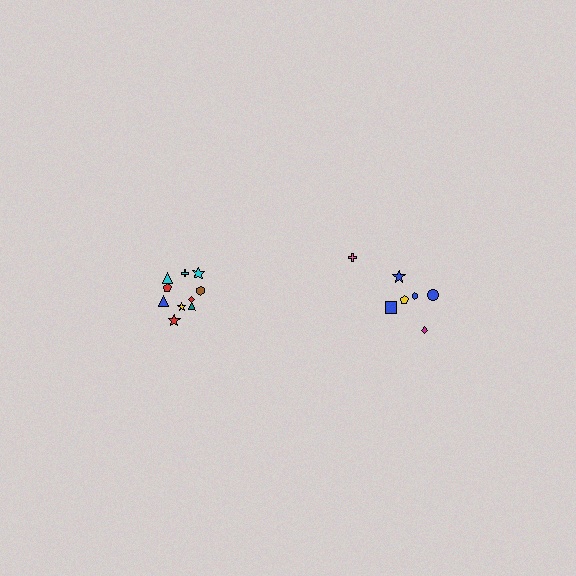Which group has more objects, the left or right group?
The left group.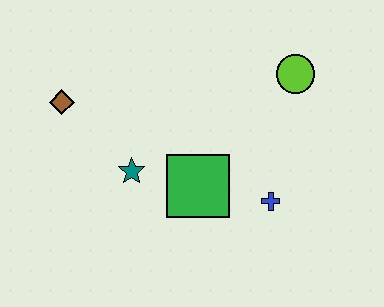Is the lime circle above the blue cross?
Yes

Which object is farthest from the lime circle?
The brown diamond is farthest from the lime circle.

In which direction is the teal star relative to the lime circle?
The teal star is to the left of the lime circle.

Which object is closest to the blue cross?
The green square is closest to the blue cross.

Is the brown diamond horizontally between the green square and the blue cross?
No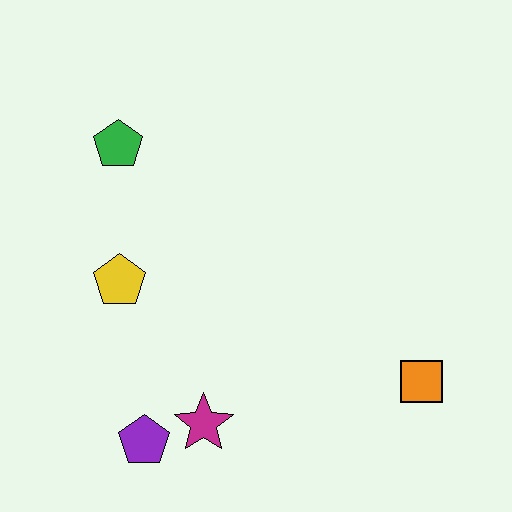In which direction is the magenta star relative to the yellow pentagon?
The magenta star is below the yellow pentagon.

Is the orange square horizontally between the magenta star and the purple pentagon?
No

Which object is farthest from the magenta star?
The green pentagon is farthest from the magenta star.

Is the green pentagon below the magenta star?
No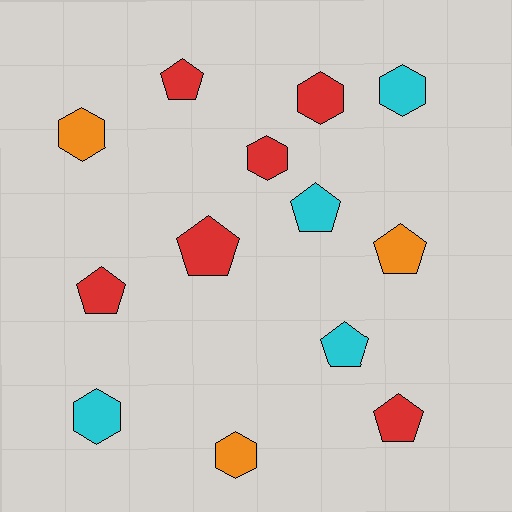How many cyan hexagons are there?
There are 2 cyan hexagons.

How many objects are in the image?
There are 13 objects.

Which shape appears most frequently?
Pentagon, with 7 objects.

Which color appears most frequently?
Red, with 6 objects.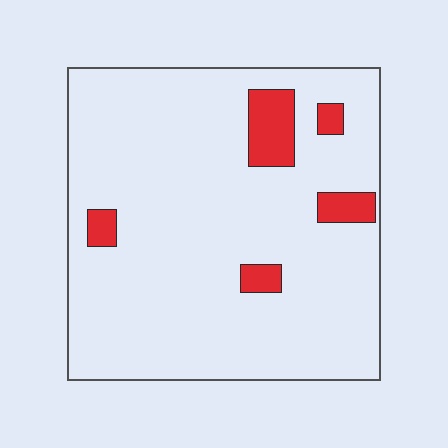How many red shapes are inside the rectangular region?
5.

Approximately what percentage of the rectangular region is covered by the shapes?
Approximately 10%.